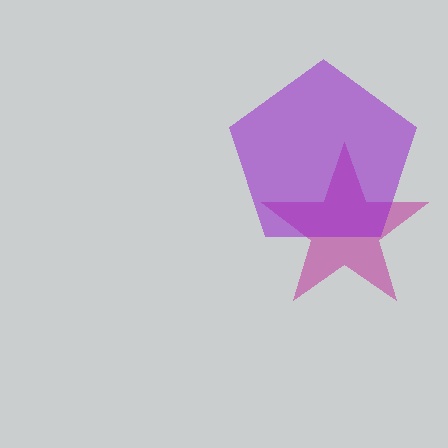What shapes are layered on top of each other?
The layered shapes are: a magenta star, a purple pentagon.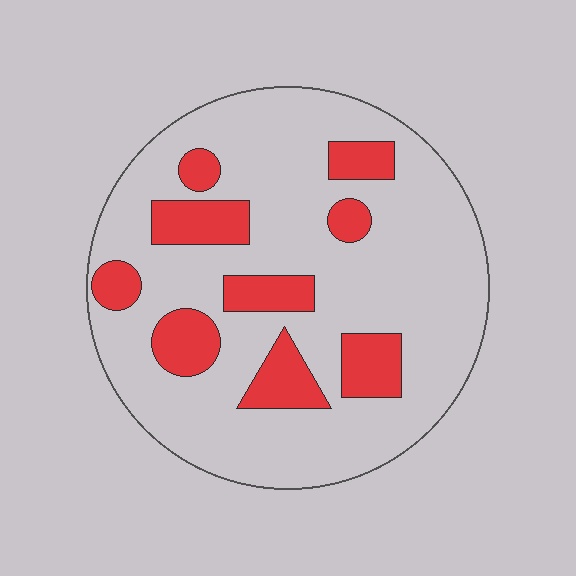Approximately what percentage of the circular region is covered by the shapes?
Approximately 20%.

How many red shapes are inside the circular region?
9.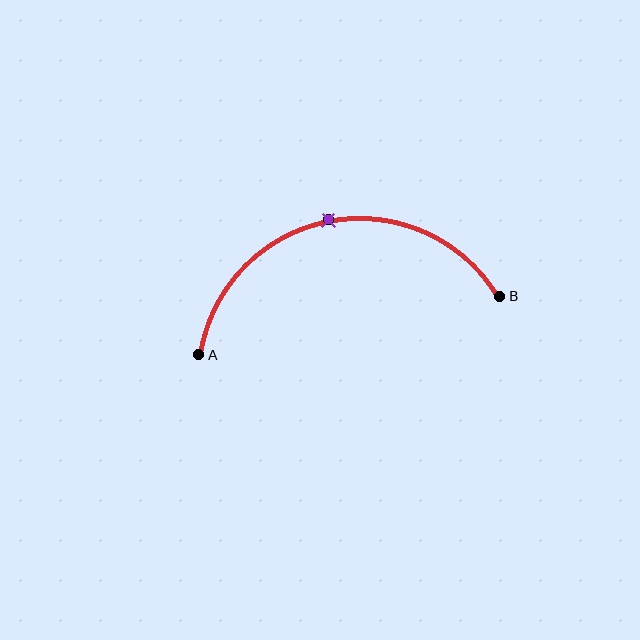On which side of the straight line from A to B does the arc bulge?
The arc bulges above the straight line connecting A and B.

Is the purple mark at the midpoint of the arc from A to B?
Yes. The purple mark lies on the arc at equal arc-length from both A and B — it is the arc midpoint.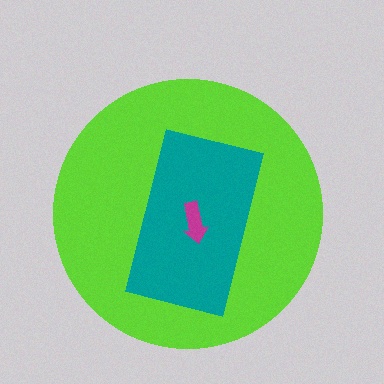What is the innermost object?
The magenta arrow.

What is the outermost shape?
The lime circle.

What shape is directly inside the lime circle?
The teal rectangle.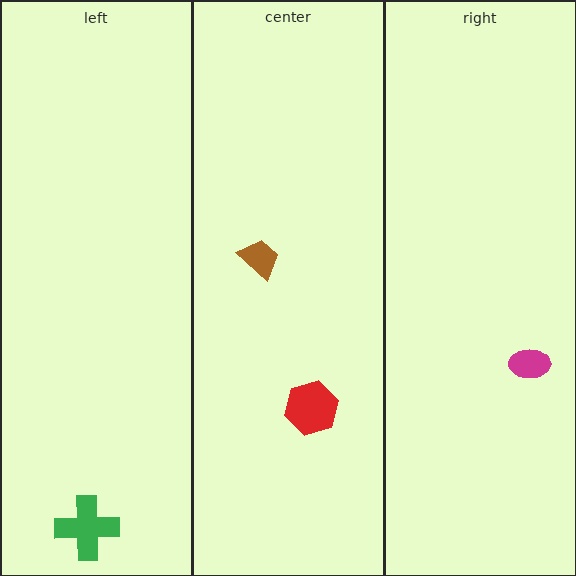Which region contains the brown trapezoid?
The center region.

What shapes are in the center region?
The brown trapezoid, the red hexagon.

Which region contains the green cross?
The left region.